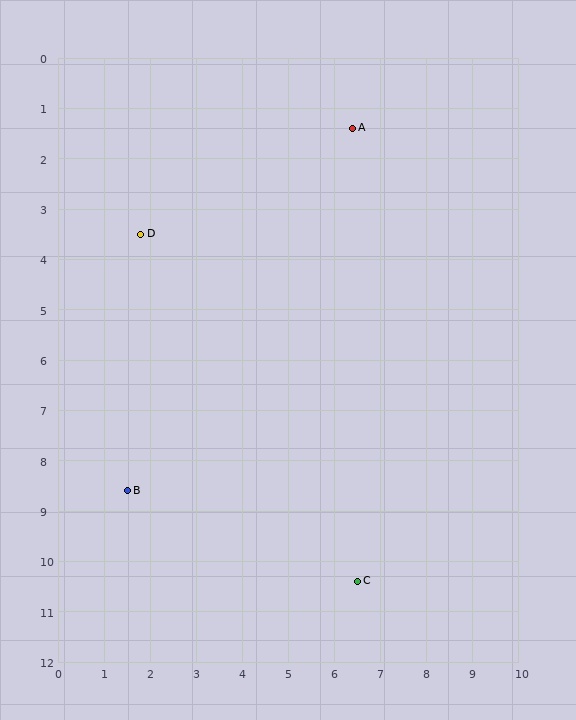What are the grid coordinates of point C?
Point C is at approximately (6.5, 10.4).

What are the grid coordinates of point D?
Point D is at approximately (1.8, 3.5).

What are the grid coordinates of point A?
Point A is at approximately (6.4, 1.4).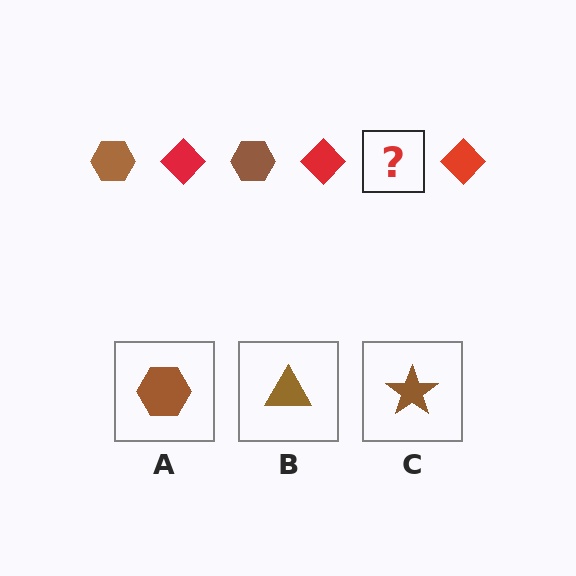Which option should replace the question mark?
Option A.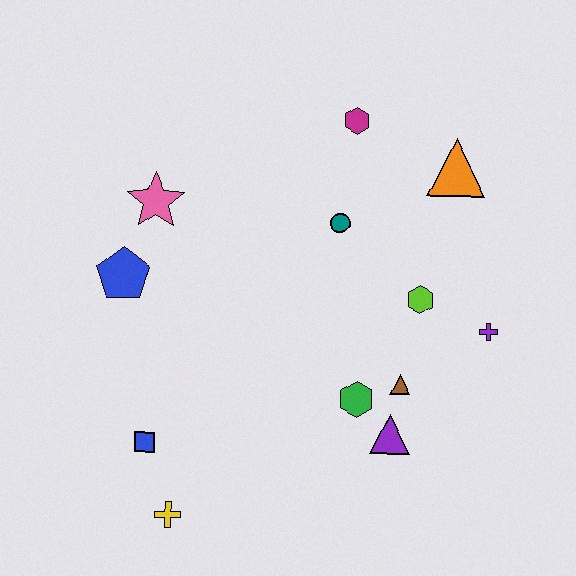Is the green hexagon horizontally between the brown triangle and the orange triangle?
No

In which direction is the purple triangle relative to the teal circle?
The purple triangle is below the teal circle.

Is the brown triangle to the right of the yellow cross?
Yes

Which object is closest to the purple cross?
The lime hexagon is closest to the purple cross.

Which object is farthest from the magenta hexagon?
The yellow cross is farthest from the magenta hexagon.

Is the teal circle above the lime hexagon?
Yes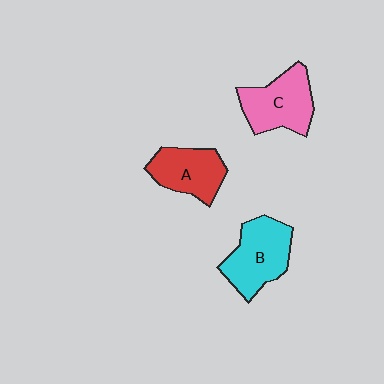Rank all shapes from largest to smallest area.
From largest to smallest: B (cyan), C (pink), A (red).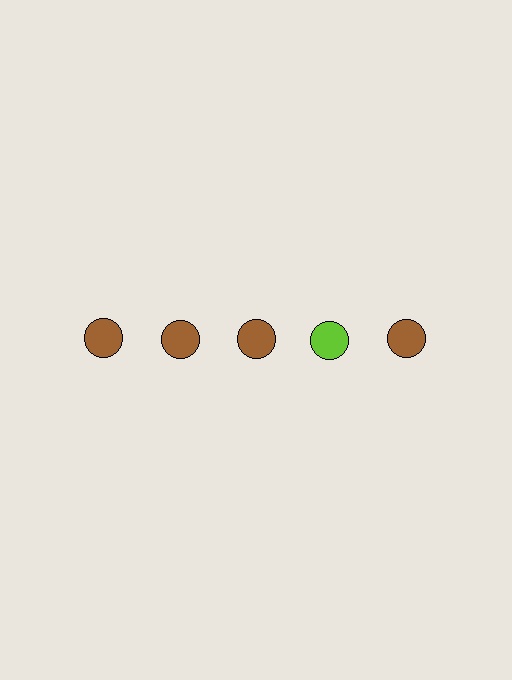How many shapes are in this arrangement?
There are 5 shapes arranged in a grid pattern.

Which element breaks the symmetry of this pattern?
The lime circle in the top row, second from right column breaks the symmetry. All other shapes are brown circles.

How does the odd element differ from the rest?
It has a different color: lime instead of brown.